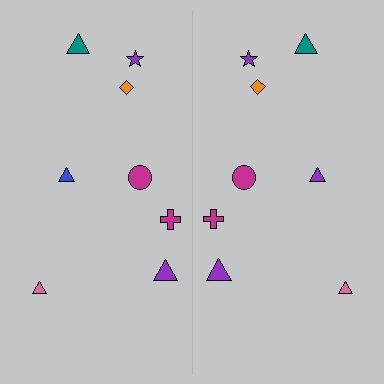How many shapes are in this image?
There are 16 shapes in this image.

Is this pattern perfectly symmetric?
No, the pattern is not perfectly symmetric. The purple triangle on the right side breaks the symmetry — its mirror counterpart is blue.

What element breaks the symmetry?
The purple triangle on the right side breaks the symmetry — its mirror counterpart is blue.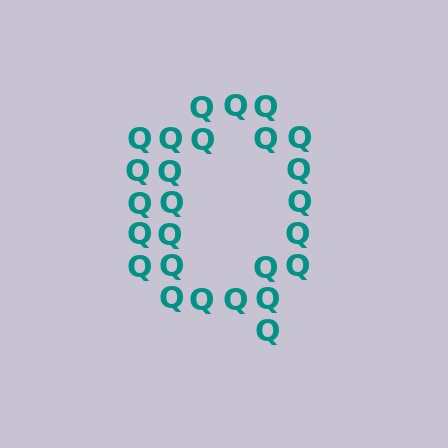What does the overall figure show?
The overall figure shows the letter Q.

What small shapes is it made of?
It is made of small letter Q's.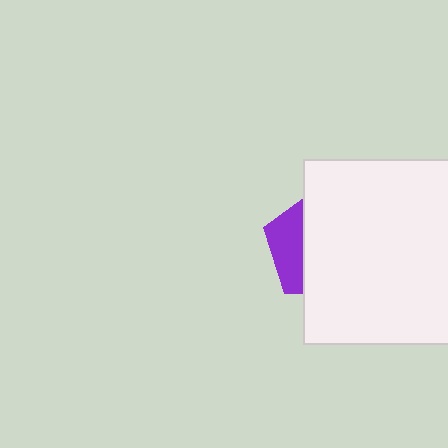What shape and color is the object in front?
The object in front is a white square.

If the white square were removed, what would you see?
You would see the complete purple pentagon.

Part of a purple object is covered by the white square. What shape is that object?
It is a pentagon.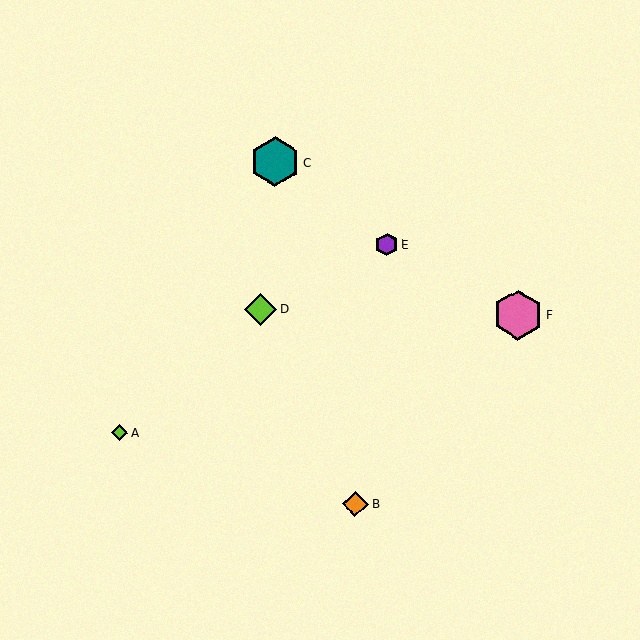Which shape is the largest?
The pink hexagon (labeled F) is the largest.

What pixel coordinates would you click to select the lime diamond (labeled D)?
Click at (261, 309) to select the lime diamond D.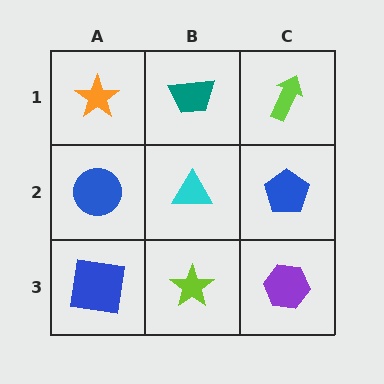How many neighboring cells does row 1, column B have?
3.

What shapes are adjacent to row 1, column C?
A blue pentagon (row 2, column C), a teal trapezoid (row 1, column B).